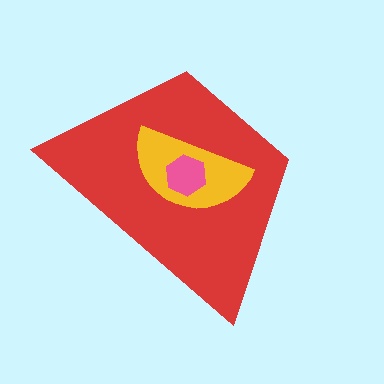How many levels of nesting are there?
3.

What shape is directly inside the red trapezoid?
The yellow semicircle.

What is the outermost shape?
The red trapezoid.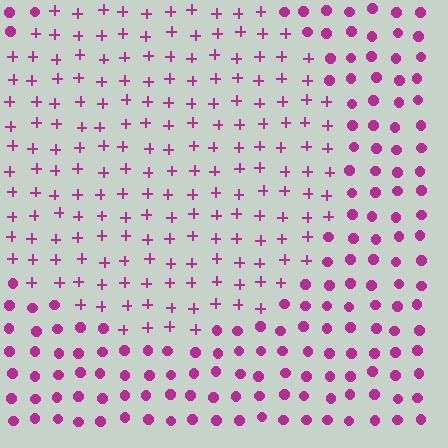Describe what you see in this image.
The image is filled with small magenta elements arranged in a uniform grid. A circle-shaped region contains plus signs, while the surrounding area contains circles. The boundary is defined purely by the change in element shape.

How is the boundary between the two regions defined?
The boundary is defined by a change in element shape: plus signs inside vs. circles outside. All elements share the same color and spacing.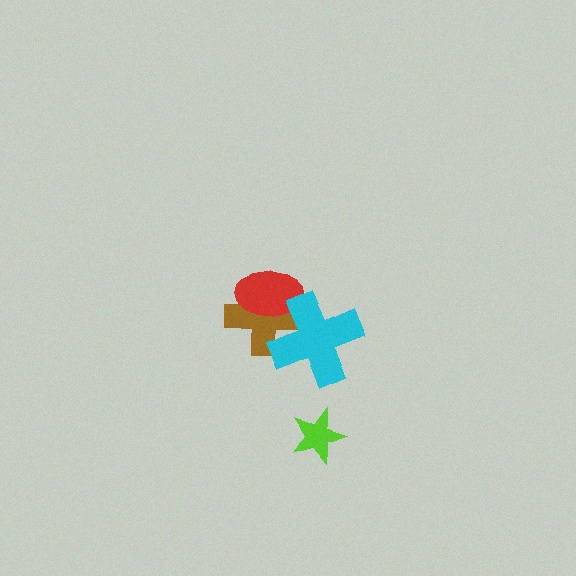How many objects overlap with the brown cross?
2 objects overlap with the brown cross.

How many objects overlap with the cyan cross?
2 objects overlap with the cyan cross.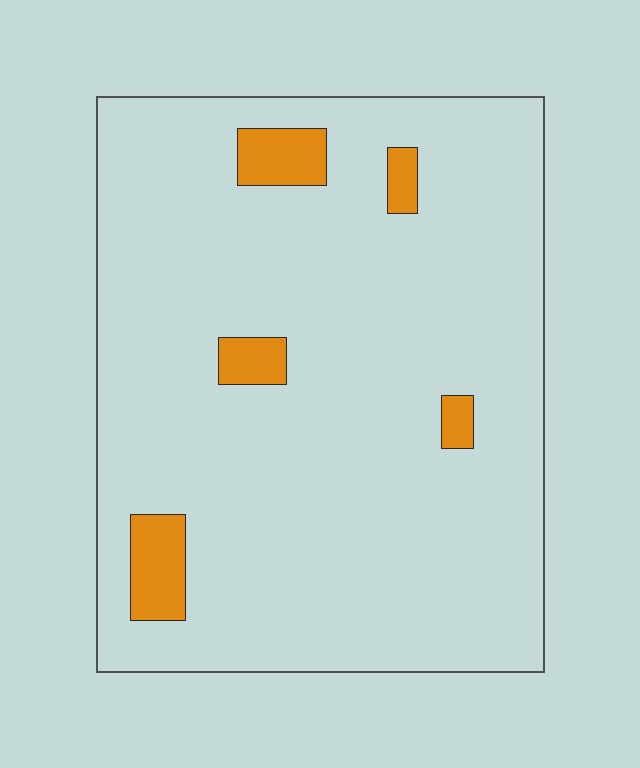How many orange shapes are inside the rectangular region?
5.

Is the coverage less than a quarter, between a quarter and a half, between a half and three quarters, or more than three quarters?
Less than a quarter.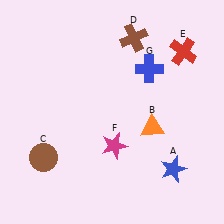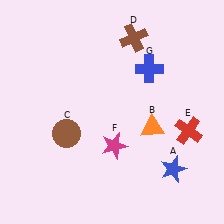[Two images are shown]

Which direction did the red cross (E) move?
The red cross (E) moved down.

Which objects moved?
The objects that moved are: the brown circle (C), the red cross (E).